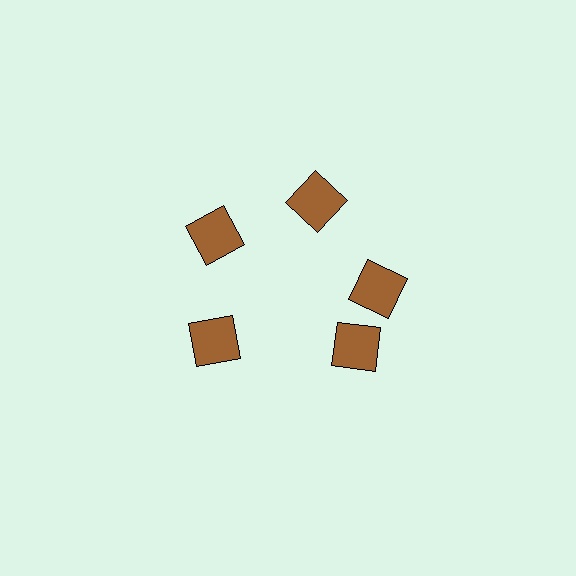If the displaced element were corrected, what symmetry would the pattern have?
It would have 5-fold rotational symmetry — the pattern would map onto itself every 72 degrees.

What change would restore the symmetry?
The symmetry would be restored by rotating it back into even spacing with its neighbors so that all 5 squares sit at equal angles and equal distance from the center.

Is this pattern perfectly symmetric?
No. The 5 brown squares are arranged in a ring, but one element near the 5 o'clock position is rotated out of alignment along the ring, breaking the 5-fold rotational symmetry.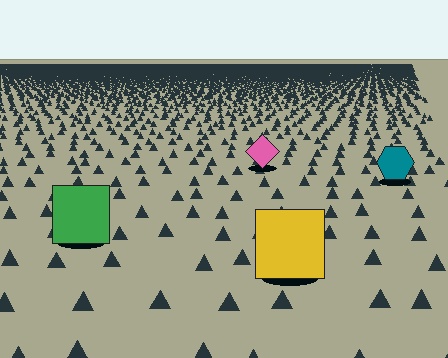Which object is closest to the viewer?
The yellow square is closest. The texture marks near it are larger and more spread out.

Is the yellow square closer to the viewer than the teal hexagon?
Yes. The yellow square is closer — you can tell from the texture gradient: the ground texture is coarser near it.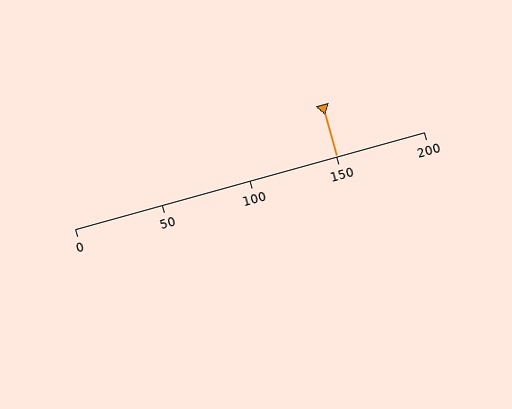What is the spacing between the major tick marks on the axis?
The major ticks are spaced 50 apart.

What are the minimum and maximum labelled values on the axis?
The axis runs from 0 to 200.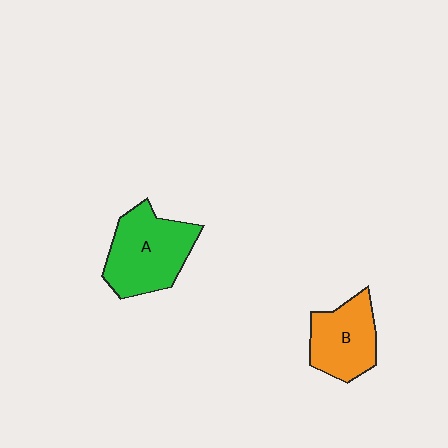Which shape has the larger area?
Shape A (green).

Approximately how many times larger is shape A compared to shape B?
Approximately 1.3 times.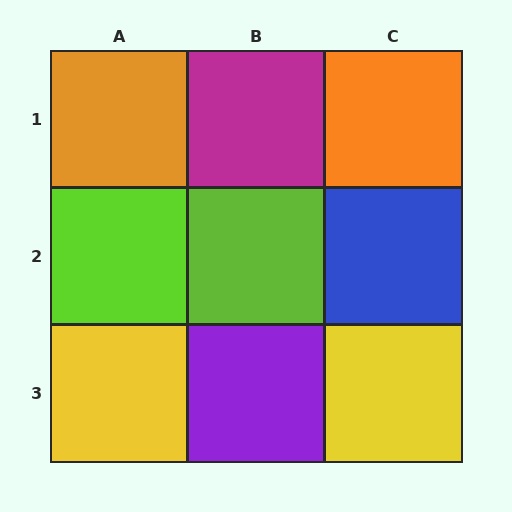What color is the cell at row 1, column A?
Orange.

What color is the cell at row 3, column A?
Yellow.